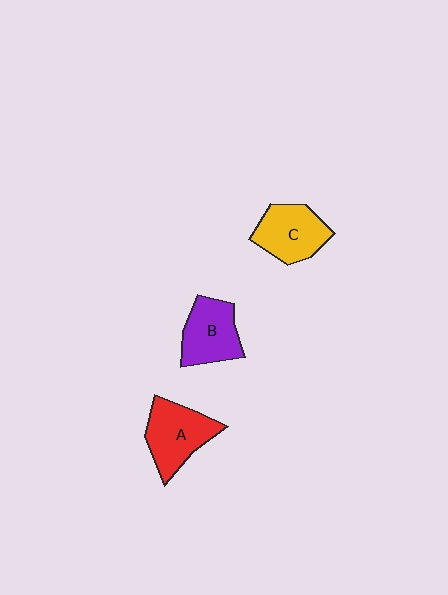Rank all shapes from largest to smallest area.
From largest to smallest: A (red), C (yellow), B (purple).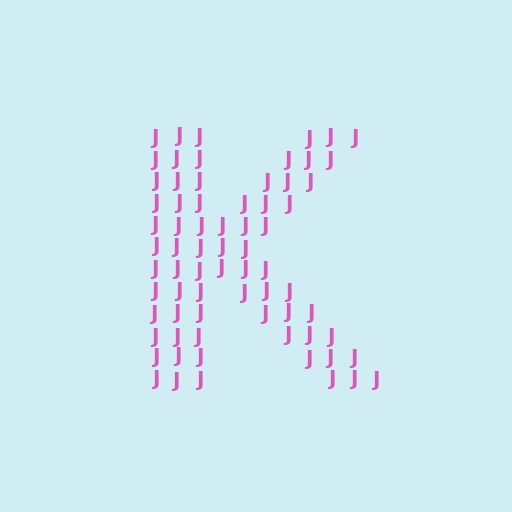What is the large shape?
The large shape is the letter K.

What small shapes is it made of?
It is made of small letter J's.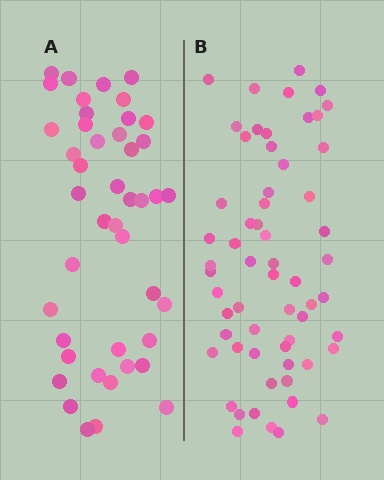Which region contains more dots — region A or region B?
Region B (the right region) has more dots.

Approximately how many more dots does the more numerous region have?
Region B has approximately 15 more dots than region A.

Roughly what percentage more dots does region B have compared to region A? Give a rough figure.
About 35% more.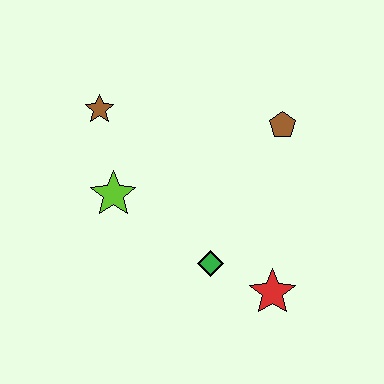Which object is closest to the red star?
The green diamond is closest to the red star.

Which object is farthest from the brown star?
The red star is farthest from the brown star.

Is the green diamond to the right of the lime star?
Yes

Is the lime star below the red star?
No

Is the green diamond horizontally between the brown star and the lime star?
No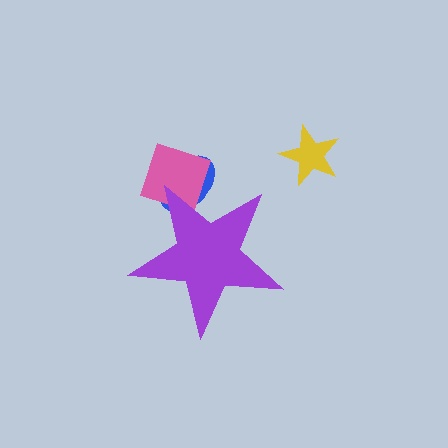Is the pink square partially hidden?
Yes, the pink square is partially hidden behind the purple star.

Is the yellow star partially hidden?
No, the yellow star is fully visible.